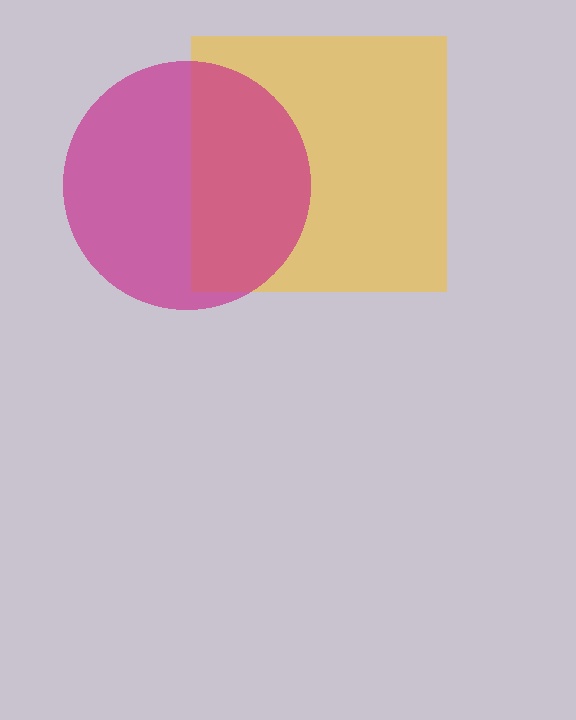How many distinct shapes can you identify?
There are 2 distinct shapes: a yellow square, a magenta circle.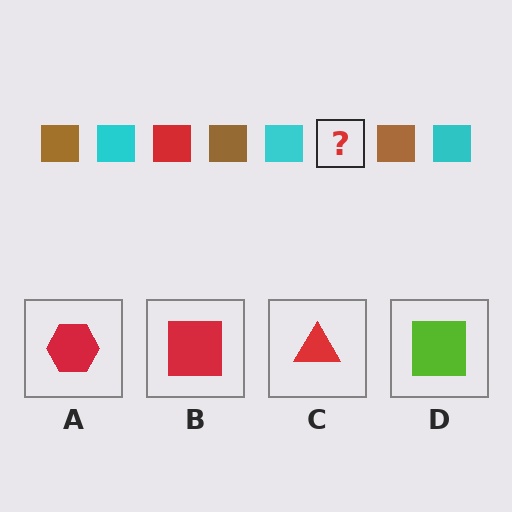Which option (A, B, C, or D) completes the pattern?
B.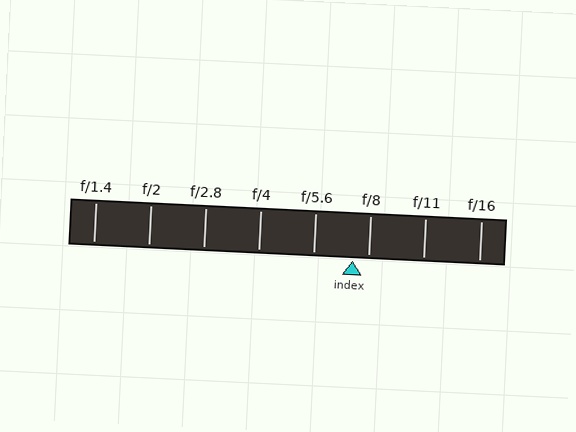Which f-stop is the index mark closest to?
The index mark is closest to f/8.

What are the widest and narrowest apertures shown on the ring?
The widest aperture shown is f/1.4 and the narrowest is f/16.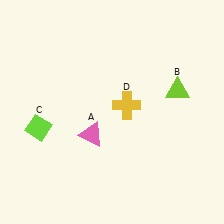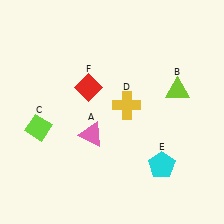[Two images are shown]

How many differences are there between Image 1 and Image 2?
There are 2 differences between the two images.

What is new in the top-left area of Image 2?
A red diamond (F) was added in the top-left area of Image 2.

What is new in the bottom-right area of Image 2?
A cyan pentagon (E) was added in the bottom-right area of Image 2.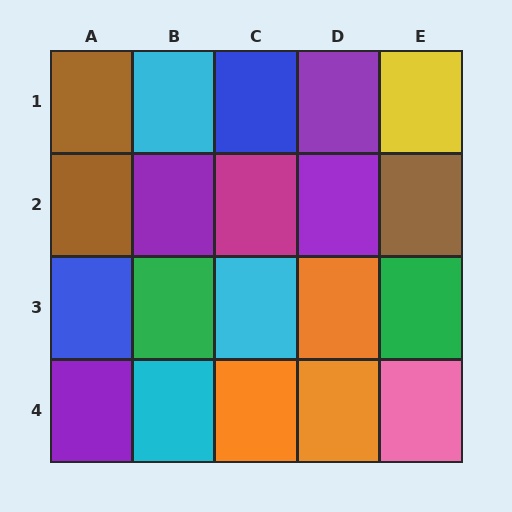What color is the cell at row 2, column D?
Purple.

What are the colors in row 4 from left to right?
Purple, cyan, orange, orange, pink.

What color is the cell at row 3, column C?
Cyan.